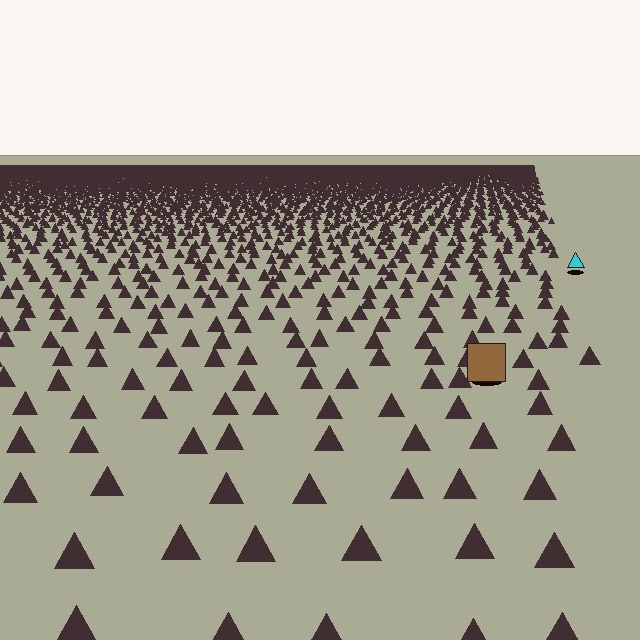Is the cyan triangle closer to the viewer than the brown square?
No. The brown square is closer — you can tell from the texture gradient: the ground texture is coarser near it.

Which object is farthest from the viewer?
The cyan triangle is farthest from the viewer. It appears smaller and the ground texture around it is denser.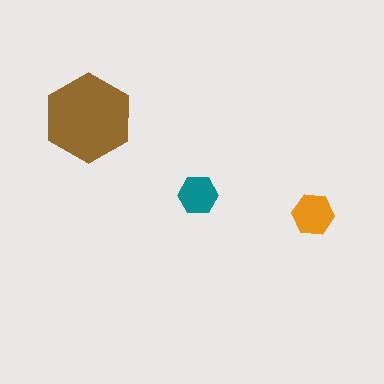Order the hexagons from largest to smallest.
the brown one, the orange one, the teal one.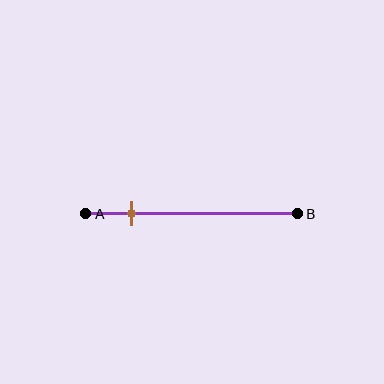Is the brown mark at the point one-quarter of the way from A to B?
No, the mark is at about 20% from A, not at the 25% one-quarter point.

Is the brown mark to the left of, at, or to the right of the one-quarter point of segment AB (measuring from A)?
The brown mark is to the left of the one-quarter point of segment AB.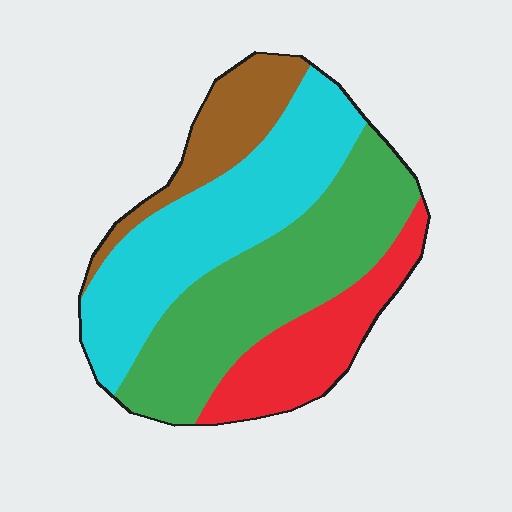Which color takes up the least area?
Brown, at roughly 15%.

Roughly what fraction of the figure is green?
Green takes up about three eighths (3/8) of the figure.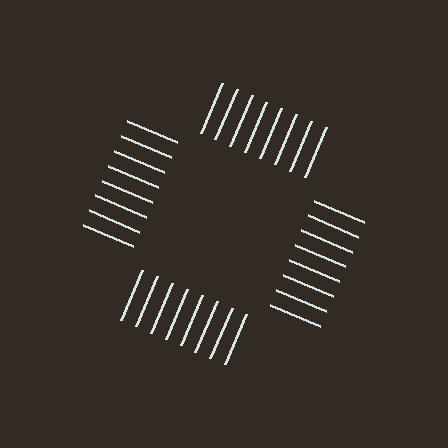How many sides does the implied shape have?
4 sides — the line-ends trace a square.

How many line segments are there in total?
32 — 8 along each of the 4 edges.